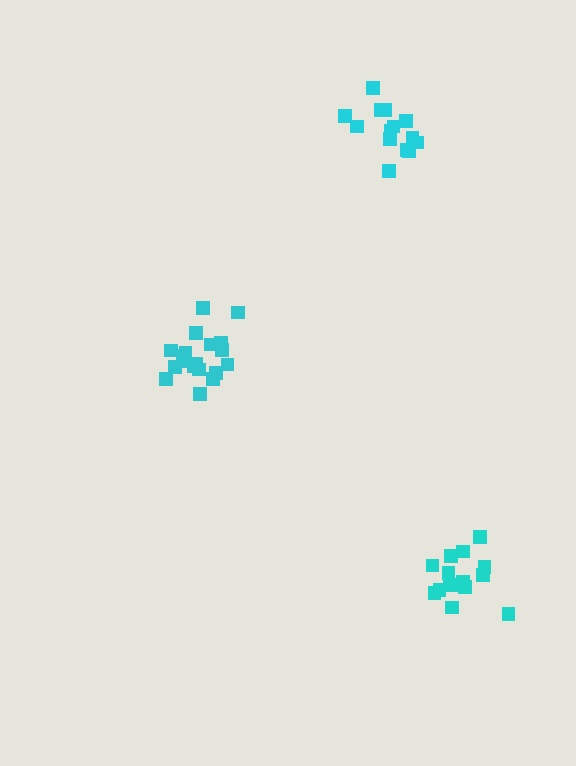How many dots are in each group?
Group 1: 14 dots, Group 2: 19 dots, Group 3: 15 dots (48 total).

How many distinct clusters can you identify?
There are 3 distinct clusters.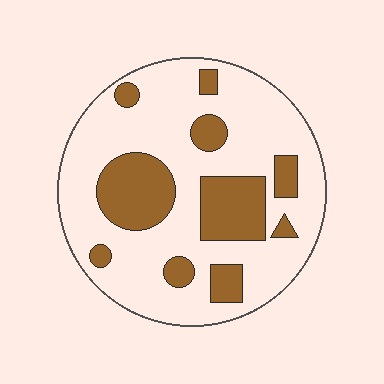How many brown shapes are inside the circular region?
10.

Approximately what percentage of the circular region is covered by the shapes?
Approximately 25%.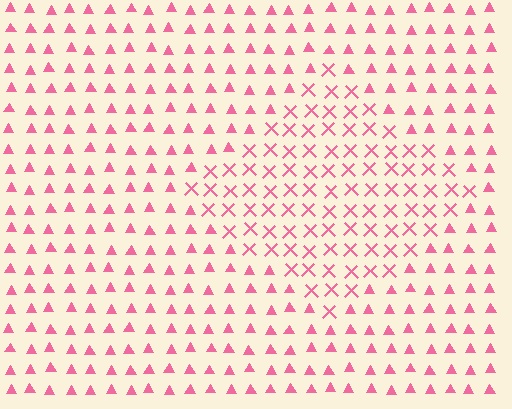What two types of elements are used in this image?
The image uses X marks inside the diamond region and triangles outside it.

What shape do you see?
I see a diamond.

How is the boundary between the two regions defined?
The boundary is defined by a change in element shape: X marks inside vs. triangles outside. All elements share the same color and spacing.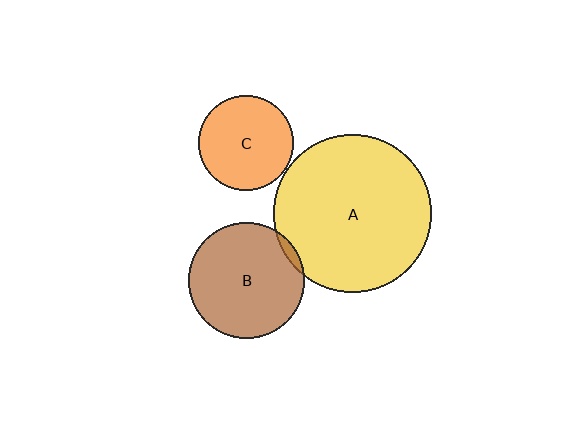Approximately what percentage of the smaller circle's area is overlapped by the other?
Approximately 5%.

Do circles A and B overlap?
Yes.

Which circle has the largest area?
Circle A (yellow).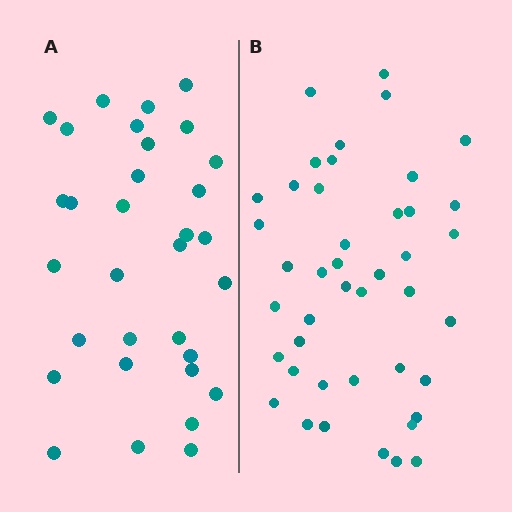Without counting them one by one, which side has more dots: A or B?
Region B (the right region) has more dots.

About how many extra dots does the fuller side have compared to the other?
Region B has roughly 12 or so more dots than region A.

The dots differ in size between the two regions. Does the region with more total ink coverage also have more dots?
No. Region A has more total ink coverage because its dots are larger, but region B actually contains more individual dots. Total area can be misleading — the number of items is what matters here.